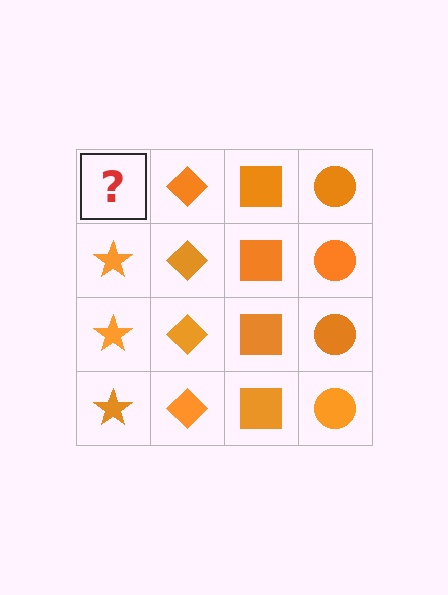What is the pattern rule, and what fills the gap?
The rule is that each column has a consistent shape. The gap should be filled with an orange star.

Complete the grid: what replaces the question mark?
The question mark should be replaced with an orange star.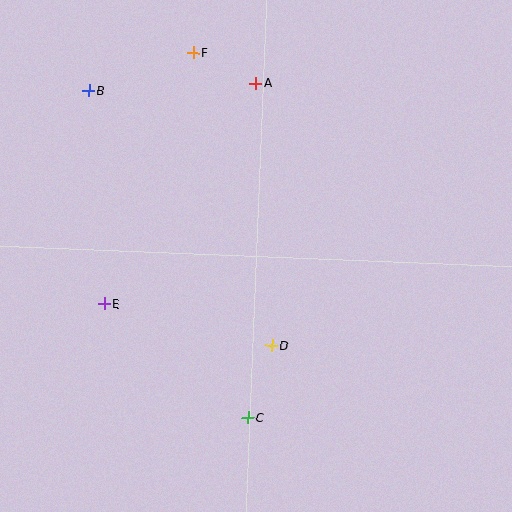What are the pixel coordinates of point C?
Point C is at (248, 418).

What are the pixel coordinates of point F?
Point F is at (193, 53).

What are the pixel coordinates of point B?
Point B is at (89, 90).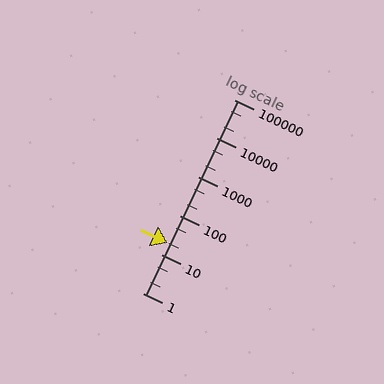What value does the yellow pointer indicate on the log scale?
The pointer indicates approximately 20.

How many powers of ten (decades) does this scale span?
The scale spans 5 decades, from 1 to 100000.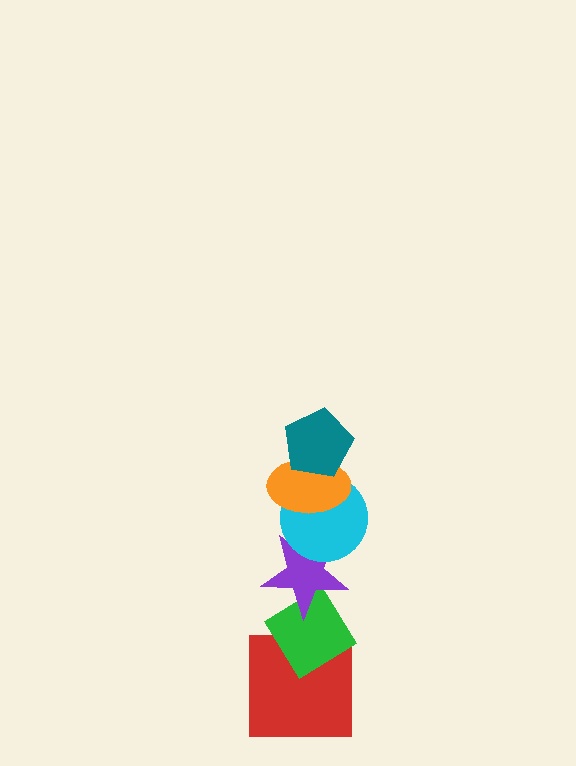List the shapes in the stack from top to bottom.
From top to bottom: the teal pentagon, the orange ellipse, the cyan circle, the purple star, the green diamond, the red square.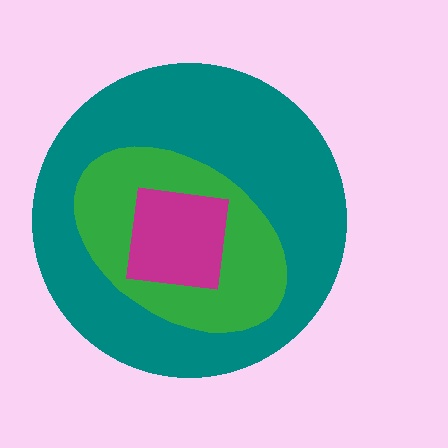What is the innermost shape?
The magenta square.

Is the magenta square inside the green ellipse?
Yes.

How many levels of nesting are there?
3.